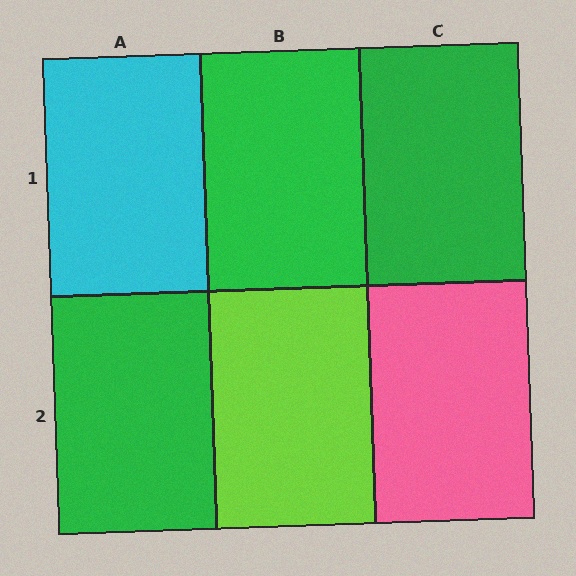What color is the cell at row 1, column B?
Green.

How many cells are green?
3 cells are green.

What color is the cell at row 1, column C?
Green.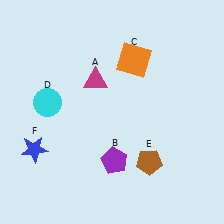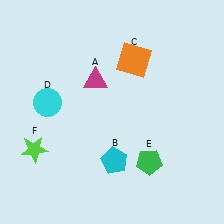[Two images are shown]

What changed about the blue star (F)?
In Image 1, F is blue. In Image 2, it changed to lime.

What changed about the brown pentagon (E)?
In Image 1, E is brown. In Image 2, it changed to green.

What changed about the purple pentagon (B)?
In Image 1, B is purple. In Image 2, it changed to cyan.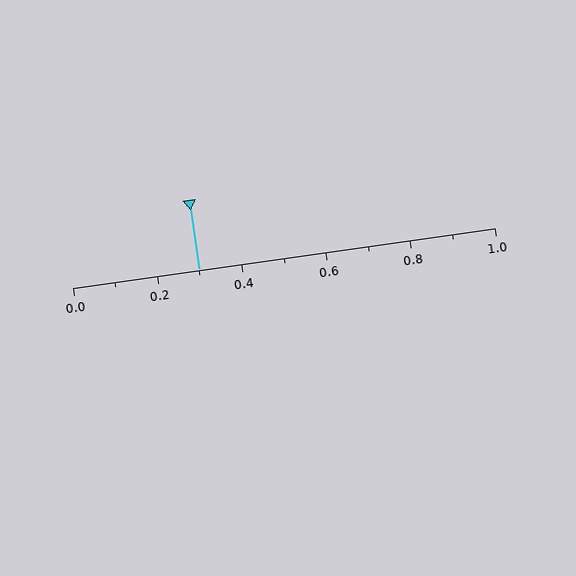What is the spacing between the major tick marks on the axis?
The major ticks are spaced 0.2 apart.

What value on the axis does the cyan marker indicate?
The marker indicates approximately 0.3.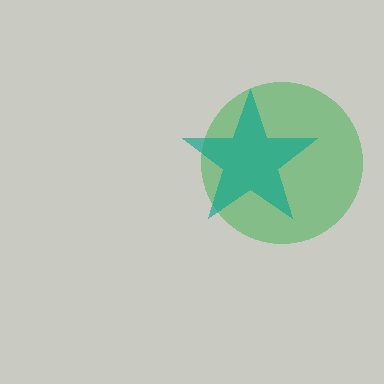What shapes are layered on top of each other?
The layered shapes are: a green circle, a teal star.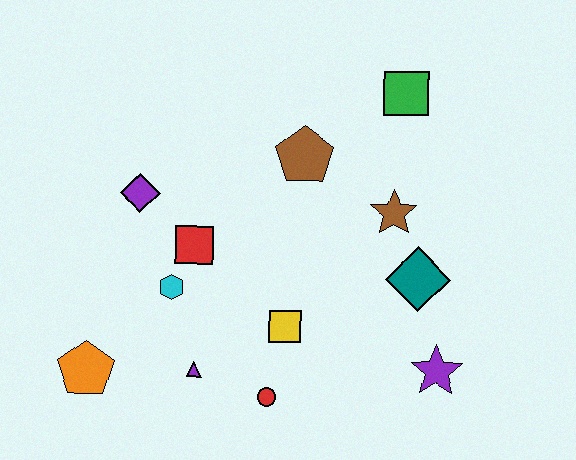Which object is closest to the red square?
The cyan hexagon is closest to the red square.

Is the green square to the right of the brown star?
Yes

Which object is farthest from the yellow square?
The green square is farthest from the yellow square.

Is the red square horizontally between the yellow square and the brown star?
No